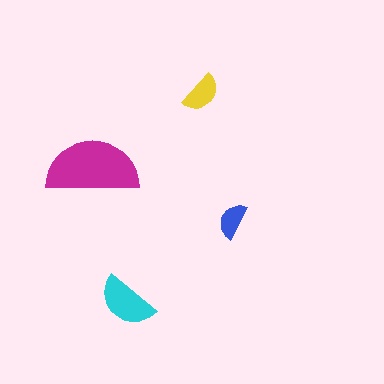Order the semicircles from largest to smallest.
the magenta one, the cyan one, the yellow one, the blue one.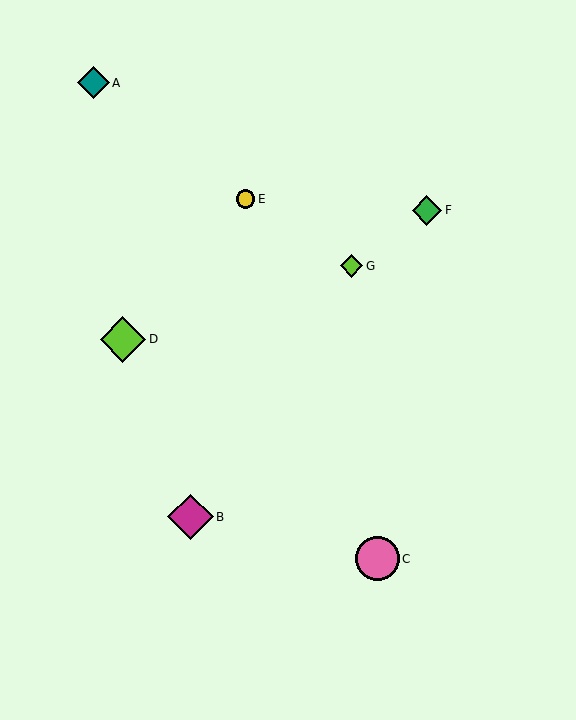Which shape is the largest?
The lime diamond (labeled D) is the largest.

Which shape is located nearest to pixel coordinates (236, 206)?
The yellow circle (labeled E) at (246, 199) is nearest to that location.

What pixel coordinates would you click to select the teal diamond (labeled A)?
Click at (93, 83) to select the teal diamond A.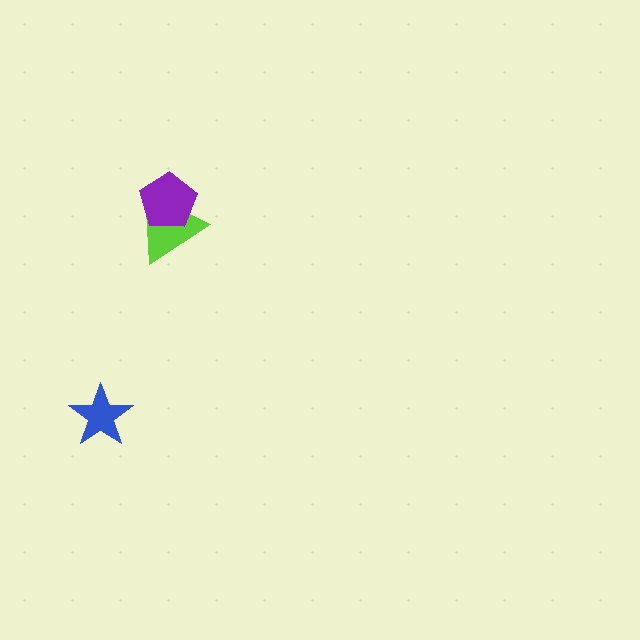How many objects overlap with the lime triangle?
1 object overlaps with the lime triangle.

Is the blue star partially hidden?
No, no other shape covers it.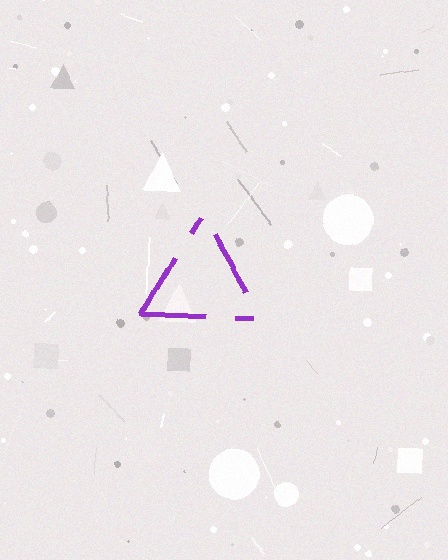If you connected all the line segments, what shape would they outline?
They would outline a triangle.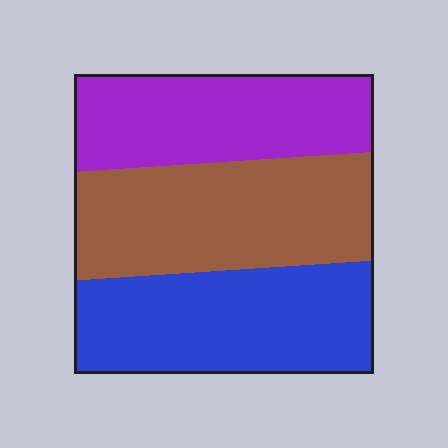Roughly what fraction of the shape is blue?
Blue covers 34% of the shape.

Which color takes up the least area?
Purple, at roughly 30%.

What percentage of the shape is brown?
Brown takes up between a quarter and a half of the shape.